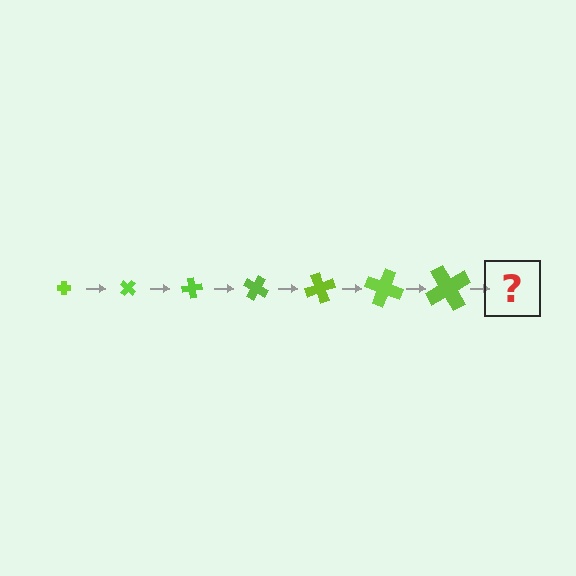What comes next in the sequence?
The next element should be a cross, larger than the previous one and rotated 280 degrees from the start.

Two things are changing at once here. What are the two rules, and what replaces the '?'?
The two rules are that the cross grows larger each step and it rotates 40 degrees each step. The '?' should be a cross, larger than the previous one and rotated 280 degrees from the start.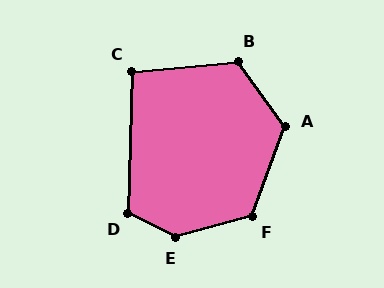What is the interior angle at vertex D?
Approximately 115 degrees (obtuse).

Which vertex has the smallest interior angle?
C, at approximately 97 degrees.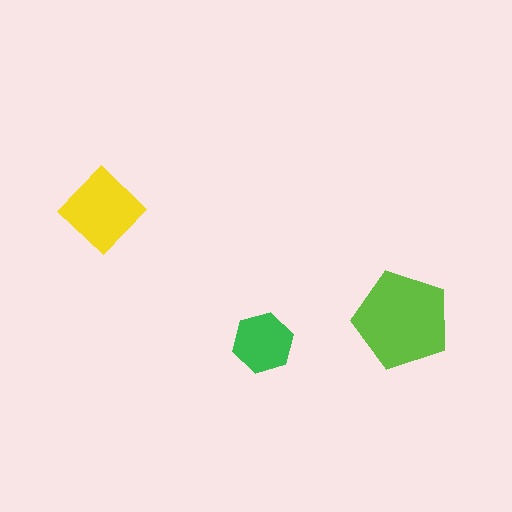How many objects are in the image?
There are 3 objects in the image.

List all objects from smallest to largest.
The green hexagon, the yellow diamond, the lime pentagon.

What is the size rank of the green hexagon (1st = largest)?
3rd.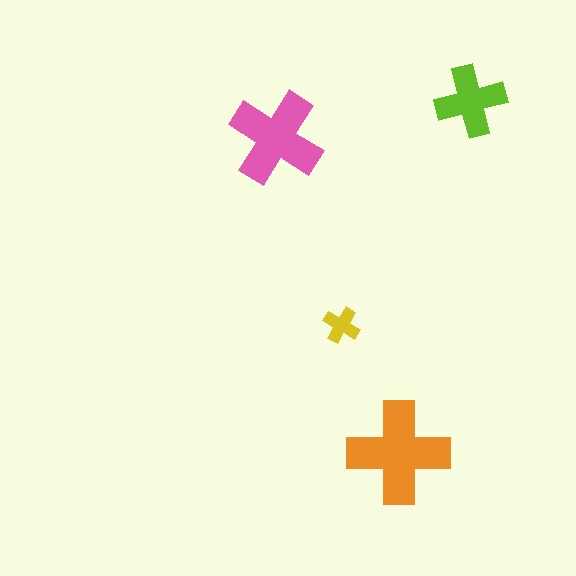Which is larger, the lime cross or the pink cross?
The pink one.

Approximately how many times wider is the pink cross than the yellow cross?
About 2.5 times wider.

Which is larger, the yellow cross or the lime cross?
The lime one.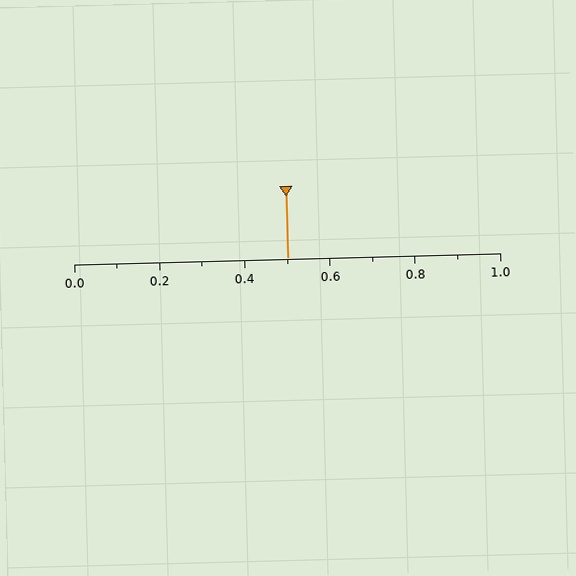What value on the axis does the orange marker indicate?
The marker indicates approximately 0.5.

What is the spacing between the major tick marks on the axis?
The major ticks are spaced 0.2 apart.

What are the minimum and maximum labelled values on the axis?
The axis runs from 0.0 to 1.0.